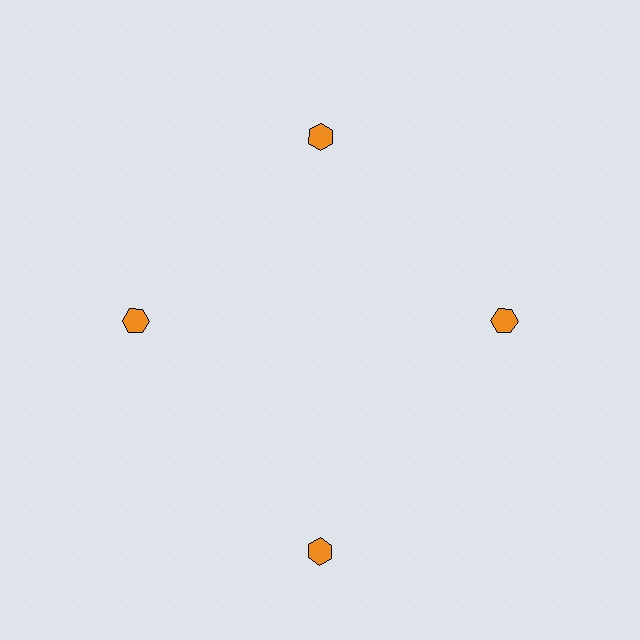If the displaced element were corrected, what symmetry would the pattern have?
It would have 4-fold rotational symmetry — the pattern would map onto itself every 90 degrees.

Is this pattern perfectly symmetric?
No. The 4 orange hexagons are arranged in a ring, but one element near the 6 o'clock position is pushed outward from the center, breaking the 4-fold rotational symmetry.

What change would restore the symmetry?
The symmetry would be restored by moving it inward, back onto the ring so that all 4 hexagons sit at equal angles and equal distance from the center.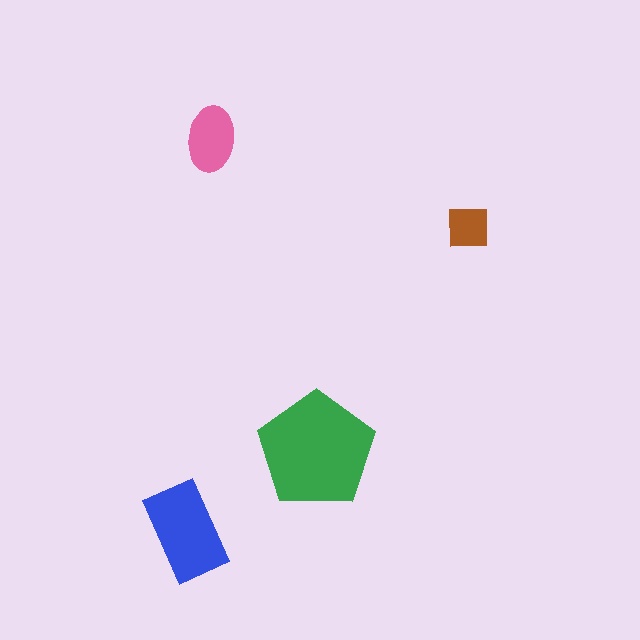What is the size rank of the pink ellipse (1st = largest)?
3rd.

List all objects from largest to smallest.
The green pentagon, the blue rectangle, the pink ellipse, the brown square.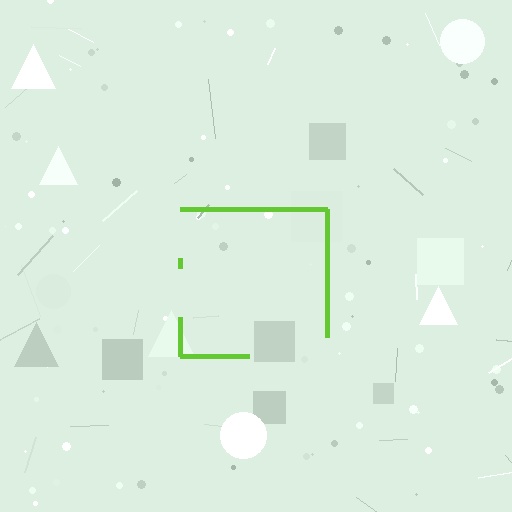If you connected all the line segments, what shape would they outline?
They would outline a square.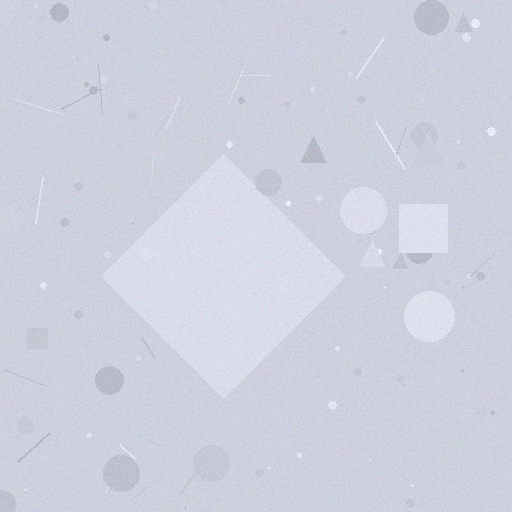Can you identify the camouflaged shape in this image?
The camouflaged shape is a diamond.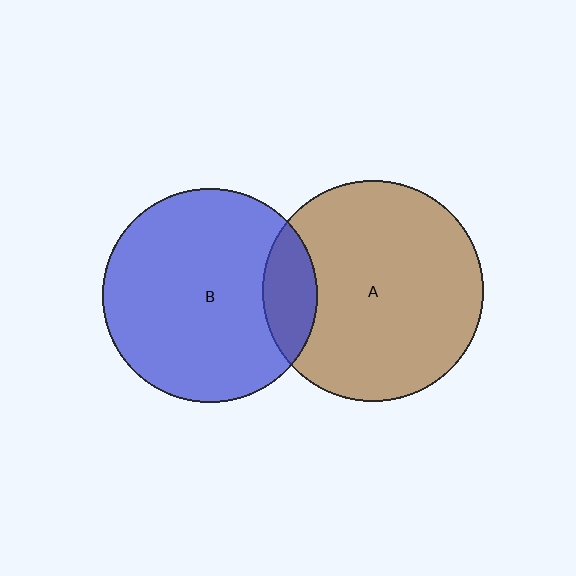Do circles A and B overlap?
Yes.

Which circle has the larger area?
Circle A (brown).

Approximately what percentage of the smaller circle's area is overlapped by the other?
Approximately 15%.